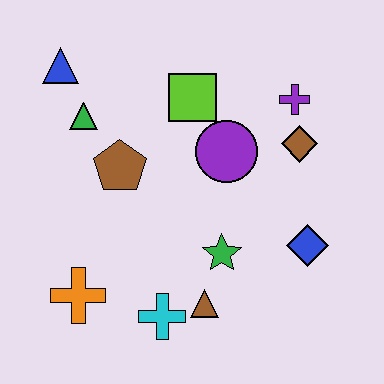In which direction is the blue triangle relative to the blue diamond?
The blue triangle is to the left of the blue diamond.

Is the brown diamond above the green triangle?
No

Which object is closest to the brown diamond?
The purple cross is closest to the brown diamond.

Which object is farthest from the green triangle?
The blue diamond is farthest from the green triangle.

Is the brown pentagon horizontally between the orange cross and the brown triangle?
Yes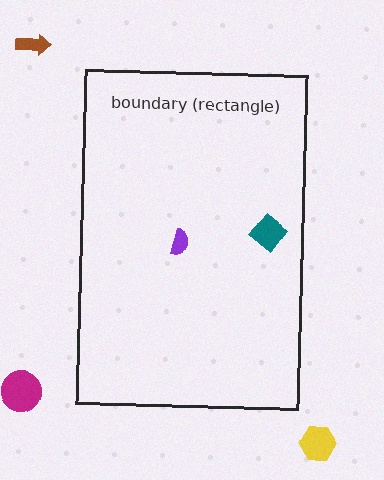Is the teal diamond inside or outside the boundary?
Inside.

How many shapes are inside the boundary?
2 inside, 3 outside.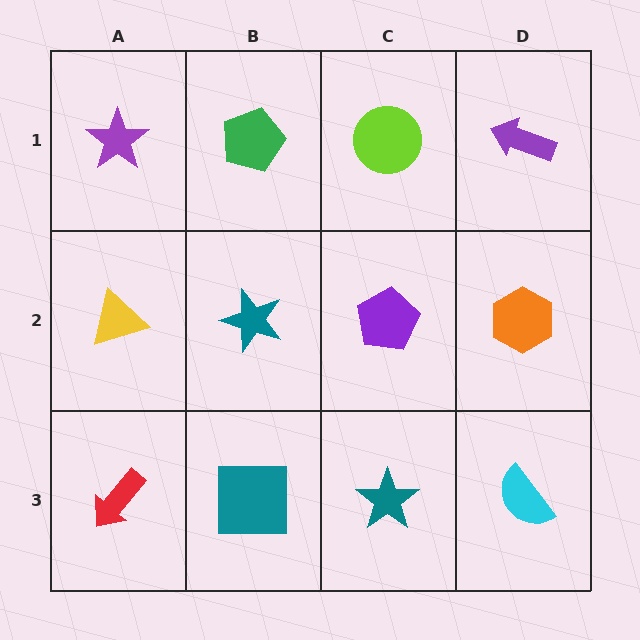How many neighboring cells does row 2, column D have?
3.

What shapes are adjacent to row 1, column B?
A teal star (row 2, column B), a purple star (row 1, column A), a lime circle (row 1, column C).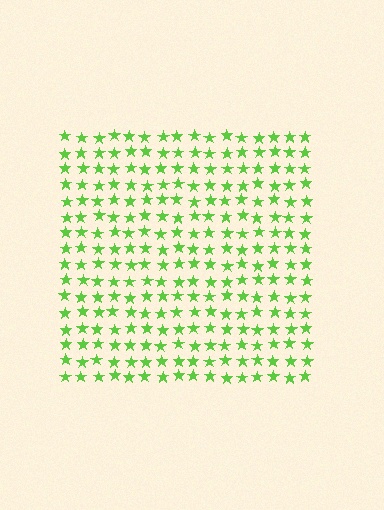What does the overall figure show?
The overall figure shows a square.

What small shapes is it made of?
It is made of small stars.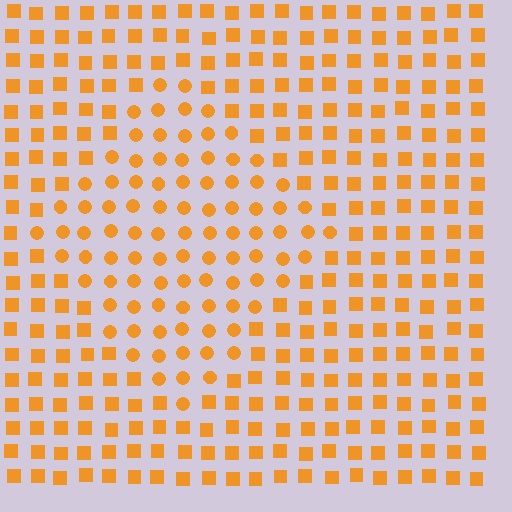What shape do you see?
I see a diamond.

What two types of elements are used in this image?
The image uses circles inside the diamond region and squares outside it.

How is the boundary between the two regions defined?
The boundary is defined by a change in element shape: circles inside vs. squares outside. All elements share the same color and spacing.